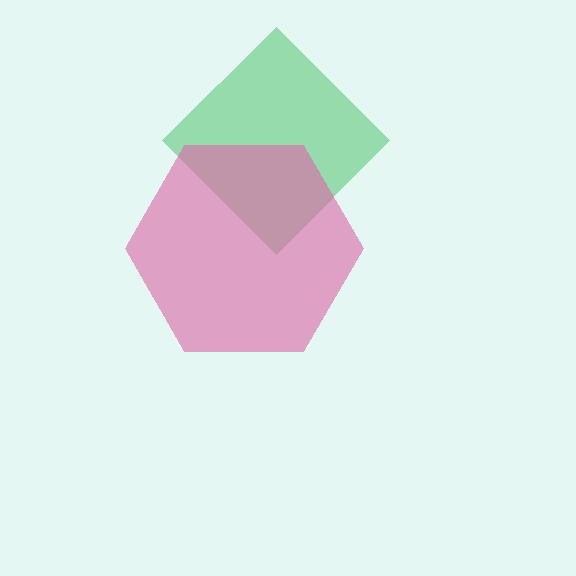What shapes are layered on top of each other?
The layered shapes are: a green diamond, a pink hexagon.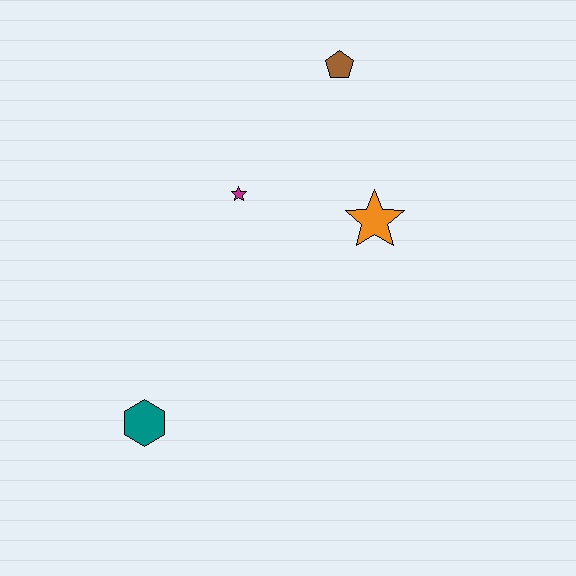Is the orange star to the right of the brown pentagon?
Yes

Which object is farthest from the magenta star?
The teal hexagon is farthest from the magenta star.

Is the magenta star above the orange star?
Yes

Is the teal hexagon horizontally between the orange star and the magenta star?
No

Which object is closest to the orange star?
The magenta star is closest to the orange star.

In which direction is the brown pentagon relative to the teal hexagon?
The brown pentagon is above the teal hexagon.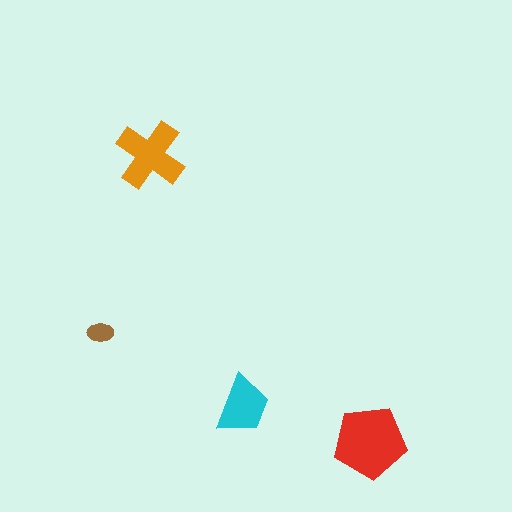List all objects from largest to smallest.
The red pentagon, the orange cross, the cyan trapezoid, the brown ellipse.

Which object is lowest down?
The red pentagon is bottommost.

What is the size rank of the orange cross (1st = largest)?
2nd.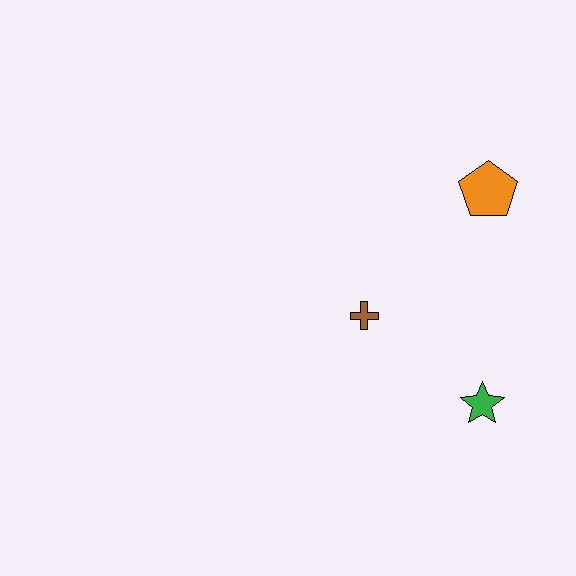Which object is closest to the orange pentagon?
The brown cross is closest to the orange pentagon.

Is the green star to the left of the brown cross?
No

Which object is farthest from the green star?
The orange pentagon is farthest from the green star.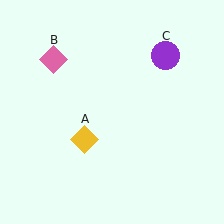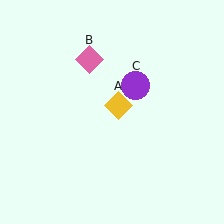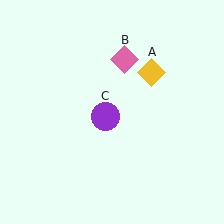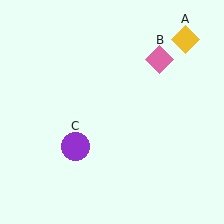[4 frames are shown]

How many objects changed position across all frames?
3 objects changed position: yellow diamond (object A), pink diamond (object B), purple circle (object C).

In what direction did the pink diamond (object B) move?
The pink diamond (object B) moved right.